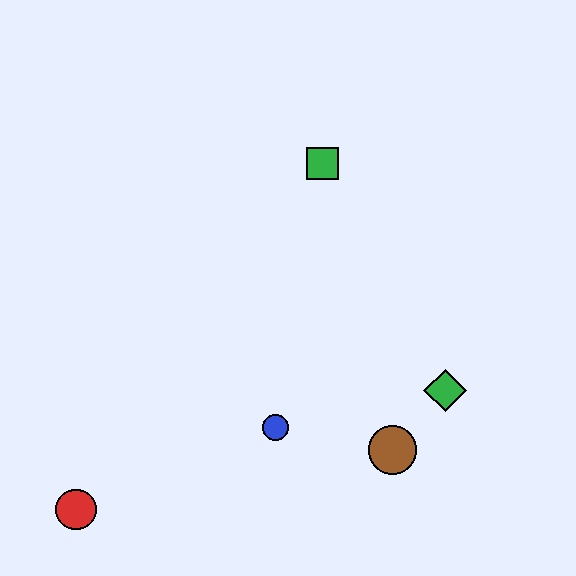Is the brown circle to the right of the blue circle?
Yes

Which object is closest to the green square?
The green diamond is closest to the green square.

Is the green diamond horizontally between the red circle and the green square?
No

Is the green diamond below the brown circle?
No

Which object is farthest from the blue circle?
The green square is farthest from the blue circle.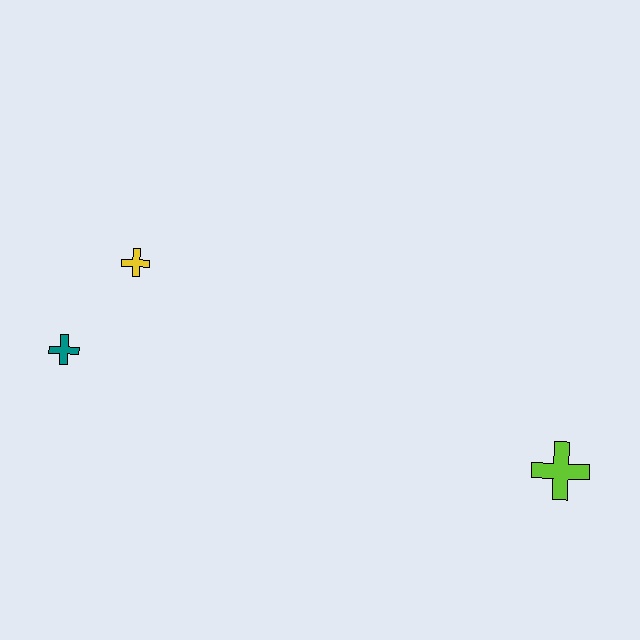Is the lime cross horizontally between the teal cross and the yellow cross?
No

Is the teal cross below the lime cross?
No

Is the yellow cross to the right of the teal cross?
Yes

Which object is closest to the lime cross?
The yellow cross is closest to the lime cross.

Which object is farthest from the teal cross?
The lime cross is farthest from the teal cross.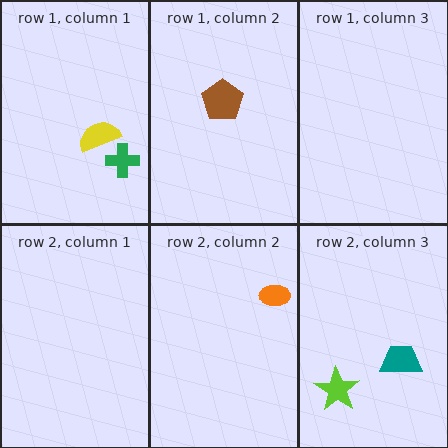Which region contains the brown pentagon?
The row 1, column 2 region.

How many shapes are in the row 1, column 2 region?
1.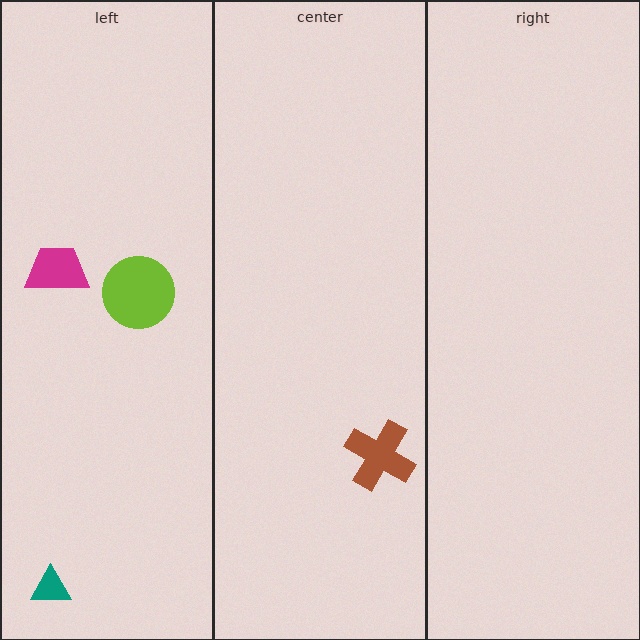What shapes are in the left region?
The teal triangle, the magenta trapezoid, the lime circle.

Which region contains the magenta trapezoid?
The left region.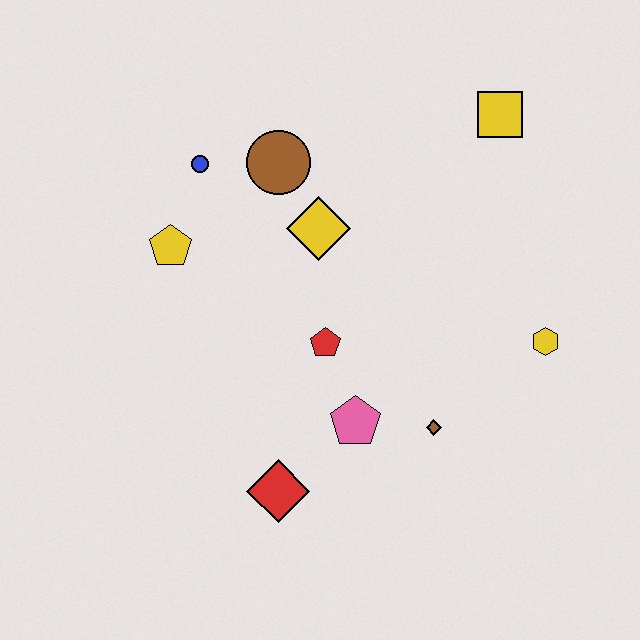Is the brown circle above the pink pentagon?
Yes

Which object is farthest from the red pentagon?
The yellow square is farthest from the red pentagon.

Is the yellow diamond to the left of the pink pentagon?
Yes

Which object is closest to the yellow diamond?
The brown circle is closest to the yellow diamond.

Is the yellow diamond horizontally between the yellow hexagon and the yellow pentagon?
Yes